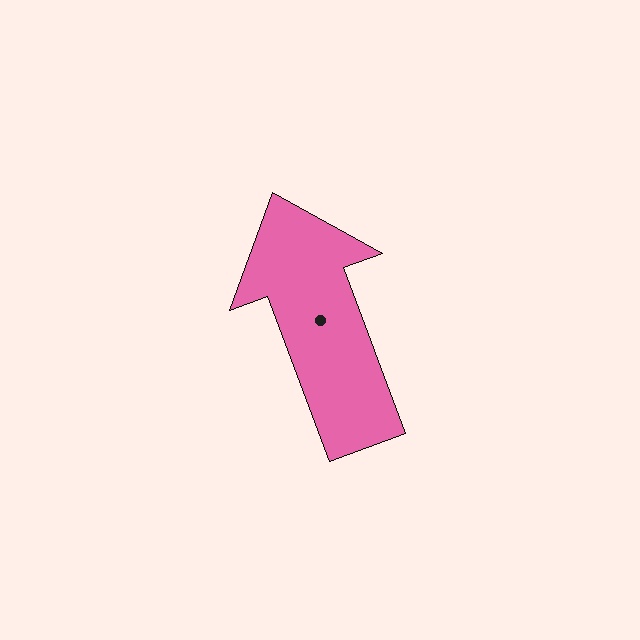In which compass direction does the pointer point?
North.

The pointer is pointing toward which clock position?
Roughly 11 o'clock.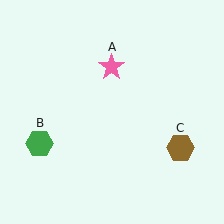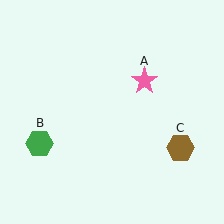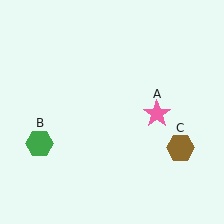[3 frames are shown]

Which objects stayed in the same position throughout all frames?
Green hexagon (object B) and brown hexagon (object C) remained stationary.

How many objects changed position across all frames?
1 object changed position: pink star (object A).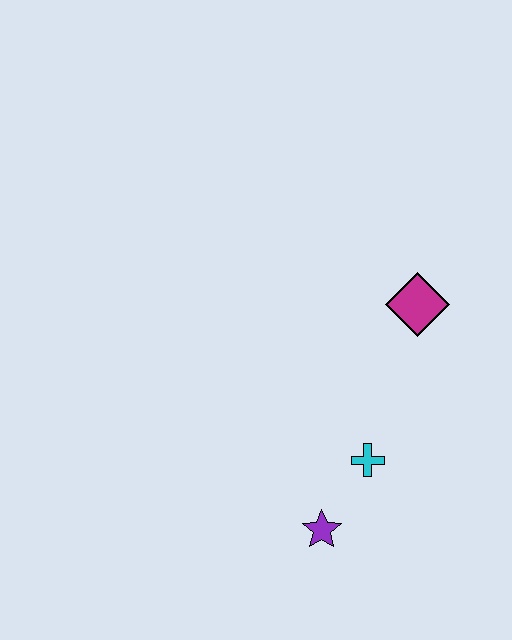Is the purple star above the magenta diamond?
No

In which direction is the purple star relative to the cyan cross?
The purple star is below the cyan cross.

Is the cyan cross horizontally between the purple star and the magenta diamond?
Yes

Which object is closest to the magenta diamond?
The cyan cross is closest to the magenta diamond.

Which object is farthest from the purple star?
The magenta diamond is farthest from the purple star.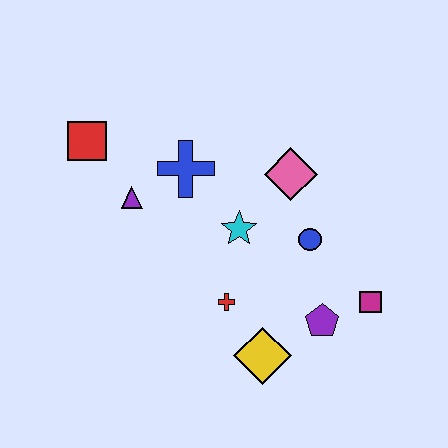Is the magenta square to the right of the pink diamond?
Yes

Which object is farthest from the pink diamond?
The red square is farthest from the pink diamond.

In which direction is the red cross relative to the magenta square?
The red cross is to the left of the magenta square.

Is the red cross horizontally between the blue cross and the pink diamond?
Yes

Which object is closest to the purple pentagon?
The magenta square is closest to the purple pentagon.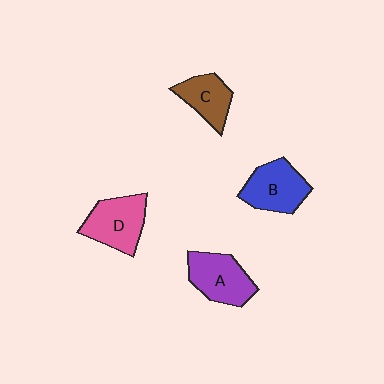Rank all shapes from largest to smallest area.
From largest to smallest: D (pink), B (blue), A (purple), C (brown).